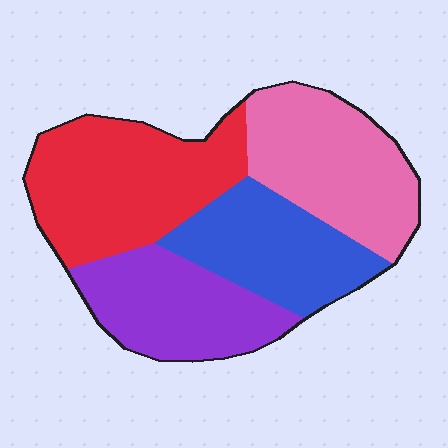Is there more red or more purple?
Red.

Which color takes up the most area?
Red, at roughly 30%.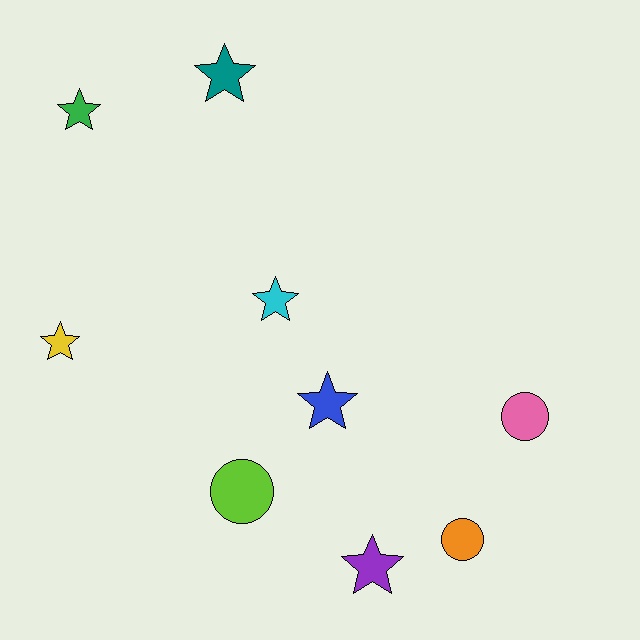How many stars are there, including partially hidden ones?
There are 6 stars.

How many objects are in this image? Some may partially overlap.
There are 9 objects.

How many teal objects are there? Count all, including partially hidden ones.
There is 1 teal object.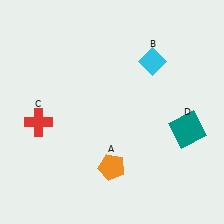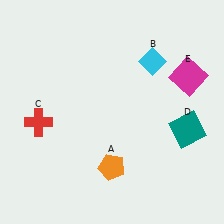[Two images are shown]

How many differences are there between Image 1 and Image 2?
There is 1 difference between the two images.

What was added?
A magenta square (E) was added in Image 2.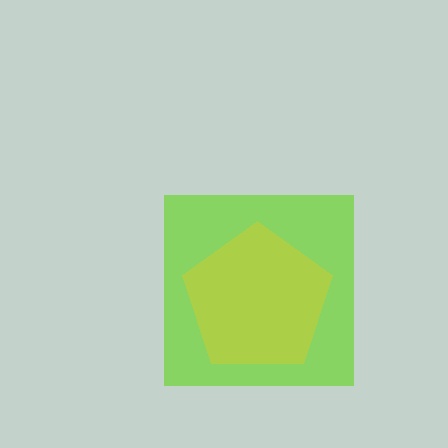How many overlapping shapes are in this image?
There are 2 overlapping shapes in the image.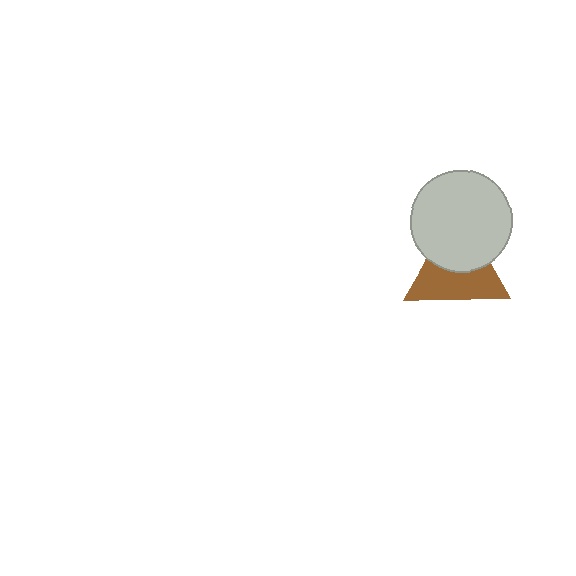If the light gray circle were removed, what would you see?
You would see the complete brown triangle.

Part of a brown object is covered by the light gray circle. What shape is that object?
It is a triangle.